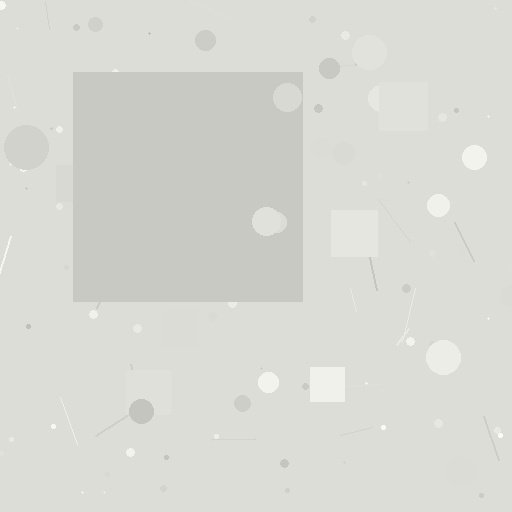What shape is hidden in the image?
A square is hidden in the image.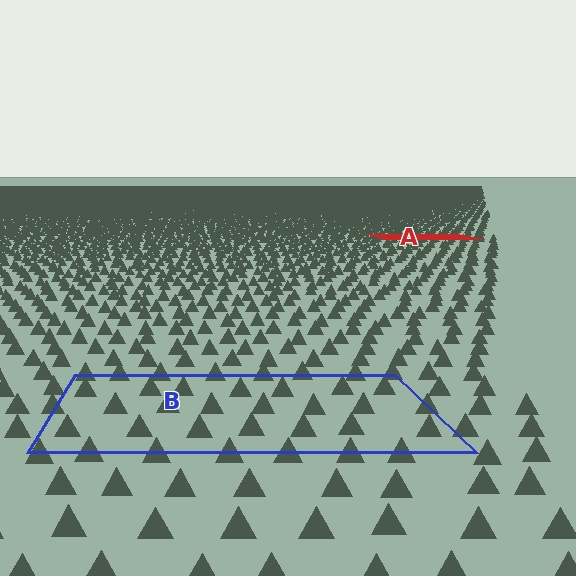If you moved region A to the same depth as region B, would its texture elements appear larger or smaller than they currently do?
They would appear larger. At a closer depth, the same texture elements are projected at a bigger on-screen size.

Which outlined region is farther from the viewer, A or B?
Region A is farther from the viewer — the texture elements inside it appear smaller and more densely packed.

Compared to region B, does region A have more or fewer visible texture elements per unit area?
Region A has more texture elements per unit area — they are packed more densely because it is farther away.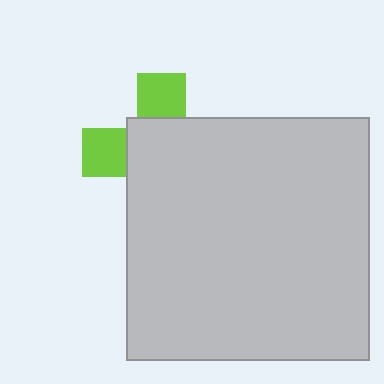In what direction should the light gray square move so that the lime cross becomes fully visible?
The light gray square should move toward the lower-right. That is the shortest direction to clear the overlap and leave the lime cross fully visible.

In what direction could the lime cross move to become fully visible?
The lime cross could move toward the upper-left. That would shift it out from behind the light gray square entirely.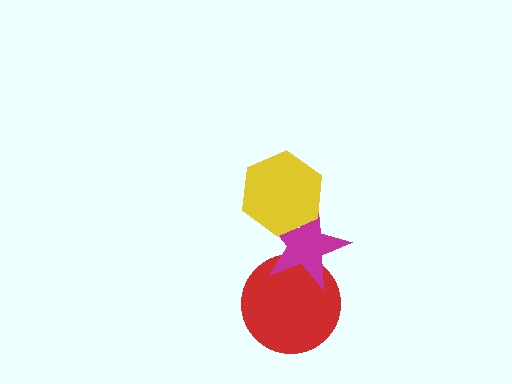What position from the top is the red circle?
The red circle is 3rd from the top.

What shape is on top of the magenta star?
The yellow hexagon is on top of the magenta star.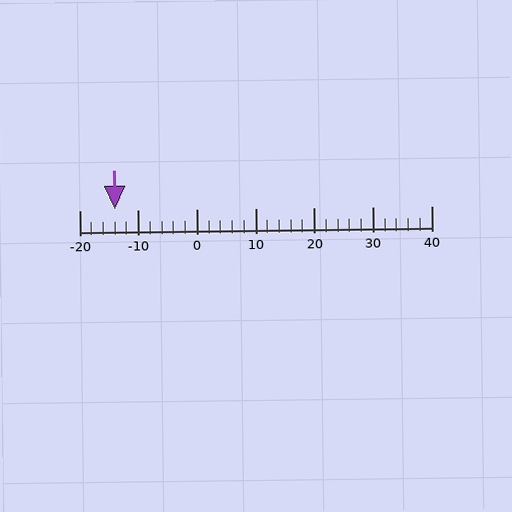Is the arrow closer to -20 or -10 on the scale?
The arrow is closer to -10.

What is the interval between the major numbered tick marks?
The major tick marks are spaced 10 units apart.